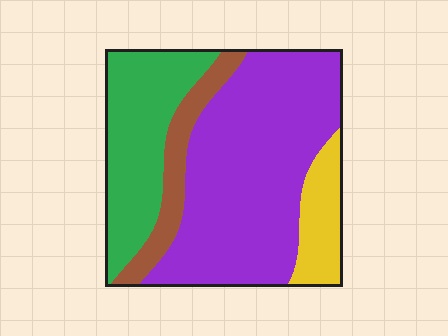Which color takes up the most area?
Purple, at roughly 55%.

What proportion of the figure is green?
Green takes up about one quarter (1/4) of the figure.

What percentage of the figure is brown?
Brown takes up about one tenth (1/10) of the figure.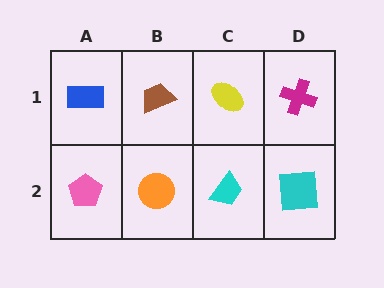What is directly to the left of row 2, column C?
An orange circle.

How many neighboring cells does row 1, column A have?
2.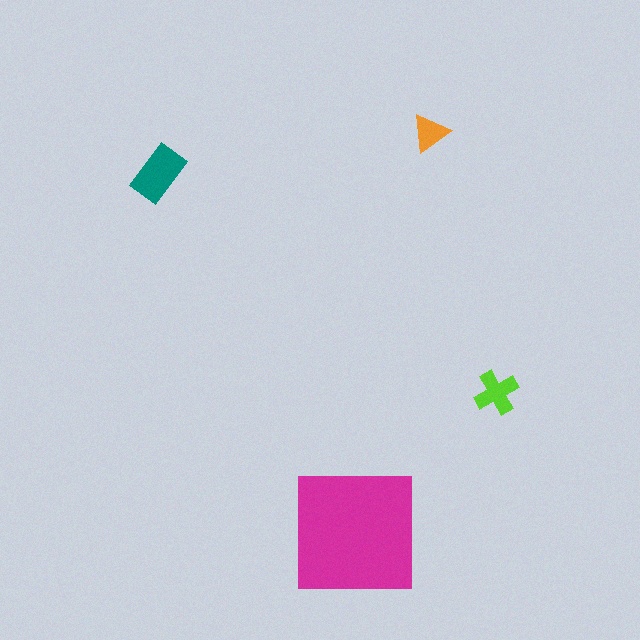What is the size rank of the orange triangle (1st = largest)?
4th.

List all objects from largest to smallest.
The magenta square, the teal rectangle, the lime cross, the orange triangle.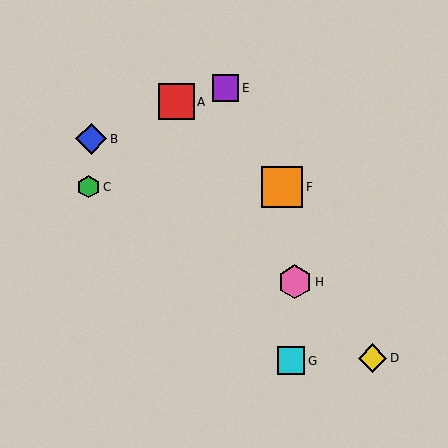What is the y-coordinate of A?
Object A is at y≈102.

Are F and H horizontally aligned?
No, F is at y≈187 and H is at y≈282.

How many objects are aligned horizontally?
2 objects (C, F) are aligned horizontally.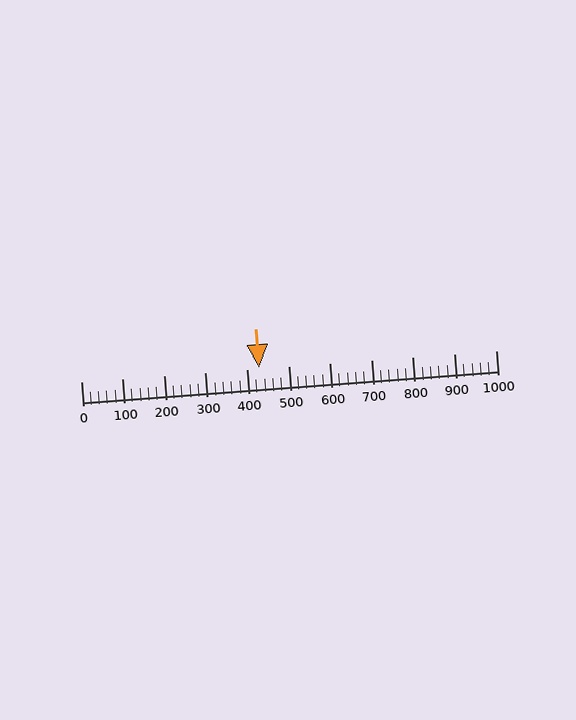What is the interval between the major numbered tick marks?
The major tick marks are spaced 100 units apart.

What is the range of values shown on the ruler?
The ruler shows values from 0 to 1000.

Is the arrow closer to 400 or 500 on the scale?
The arrow is closer to 400.